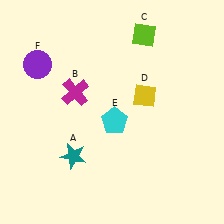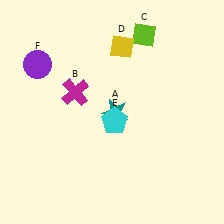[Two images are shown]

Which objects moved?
The objects that moved are: the teal star (A), the yellow diamond (D).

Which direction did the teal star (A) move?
The teal star (A) moved up.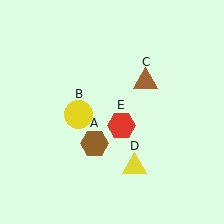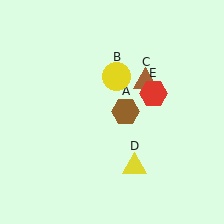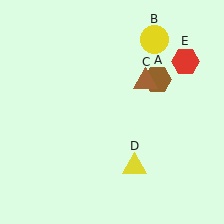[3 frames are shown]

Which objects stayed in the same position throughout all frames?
Brown triangle (object C) and yellow triangle (object D) remained stationary.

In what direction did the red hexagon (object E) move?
The red hexagon (object E) moved up and to the right.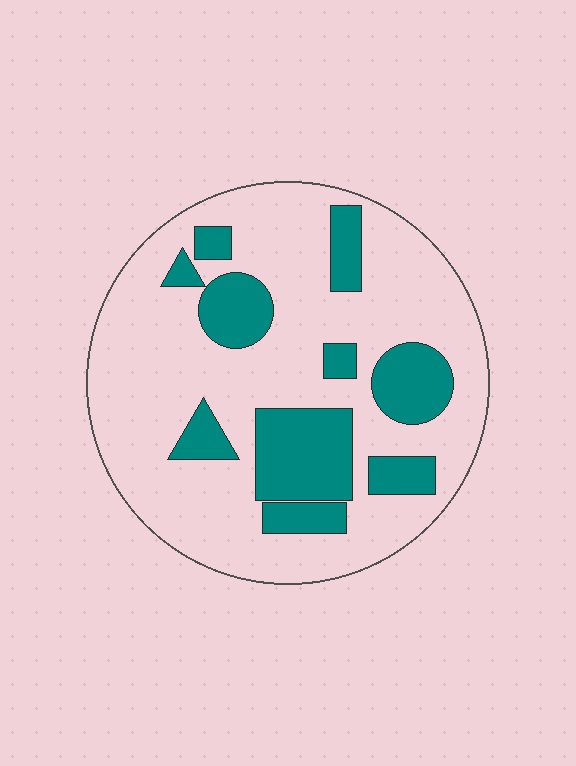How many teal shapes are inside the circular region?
10.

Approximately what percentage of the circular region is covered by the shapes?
Approximately 25%.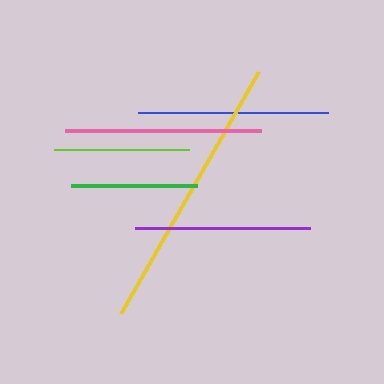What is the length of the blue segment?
The blue segment is approximately 190 pixels long.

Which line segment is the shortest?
The green line is the shortest at approximately 126 pixels.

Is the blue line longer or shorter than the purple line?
The blue line is longer than the purple line.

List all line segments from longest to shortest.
From longest to shortest: yellow, pink, blue, purple, lime, green.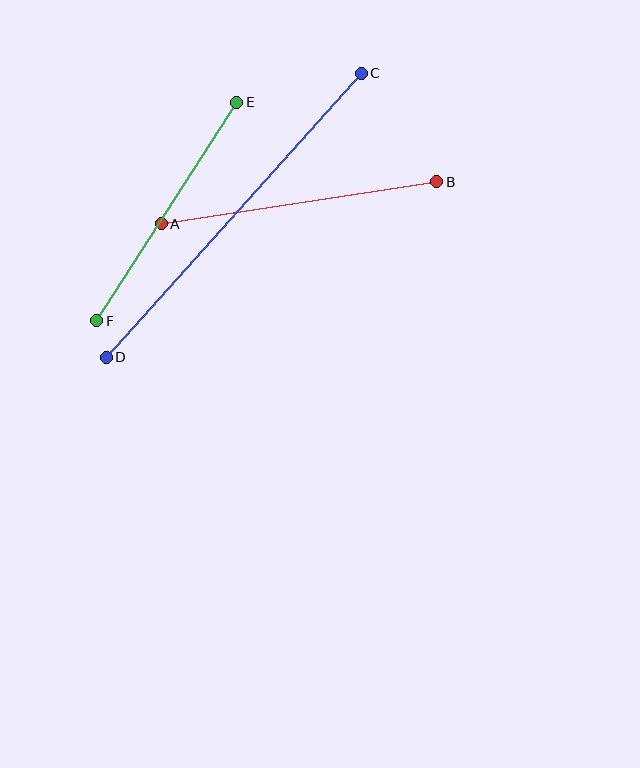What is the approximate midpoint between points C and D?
The midpoint is at approximately (234, 215) pixels.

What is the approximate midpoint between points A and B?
The midpoint is at approximately (299, 203) pixels.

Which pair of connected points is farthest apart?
Points C and D are farthest apart.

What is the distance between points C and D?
The distance is approximately 382 pixels.